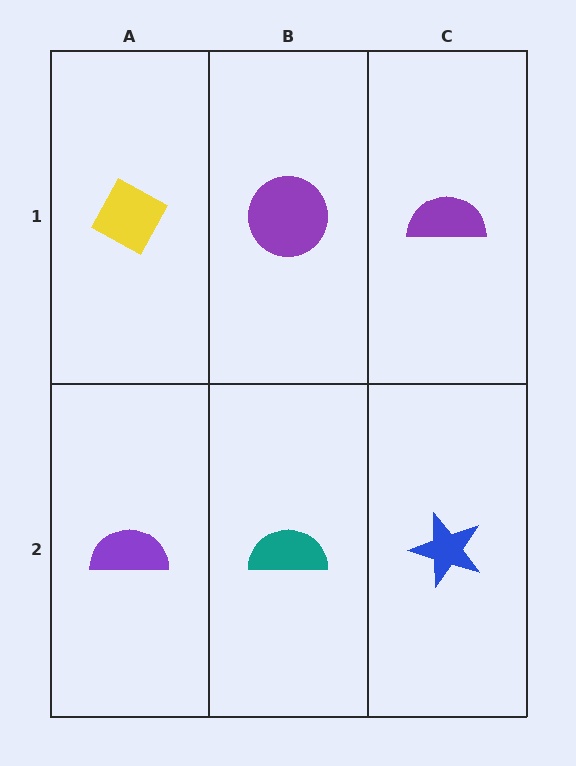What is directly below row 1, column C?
A blue star.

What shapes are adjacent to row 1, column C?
A blue star (row 2, column C), a purple circle (row 1, column B).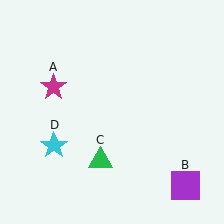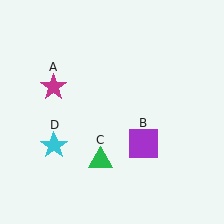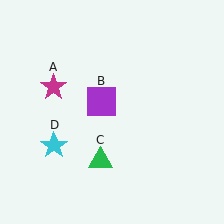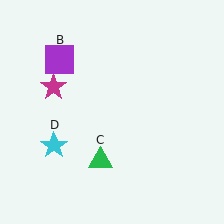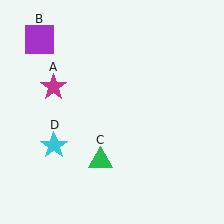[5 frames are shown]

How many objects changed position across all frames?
1 object changed position: purple square (object B).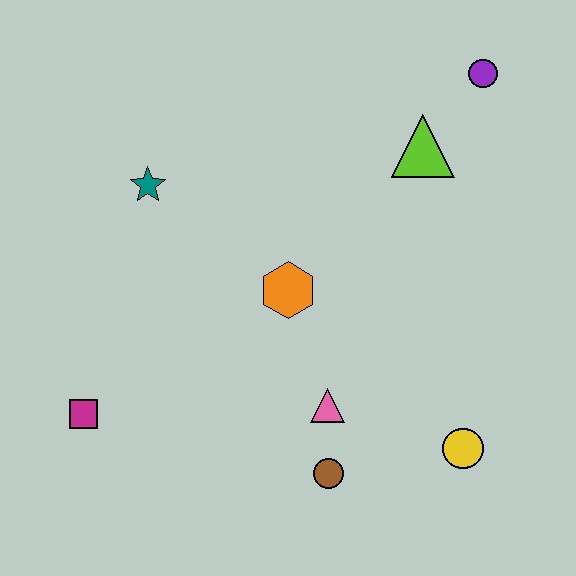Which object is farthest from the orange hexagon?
The purple circle is farthest from the orange hexagon.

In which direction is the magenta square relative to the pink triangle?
The magenta square is to the left of the pink triangle.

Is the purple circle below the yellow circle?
No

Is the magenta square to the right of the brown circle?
No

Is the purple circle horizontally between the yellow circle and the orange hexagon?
No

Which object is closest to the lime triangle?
The purple circle is closest to the lime triangle.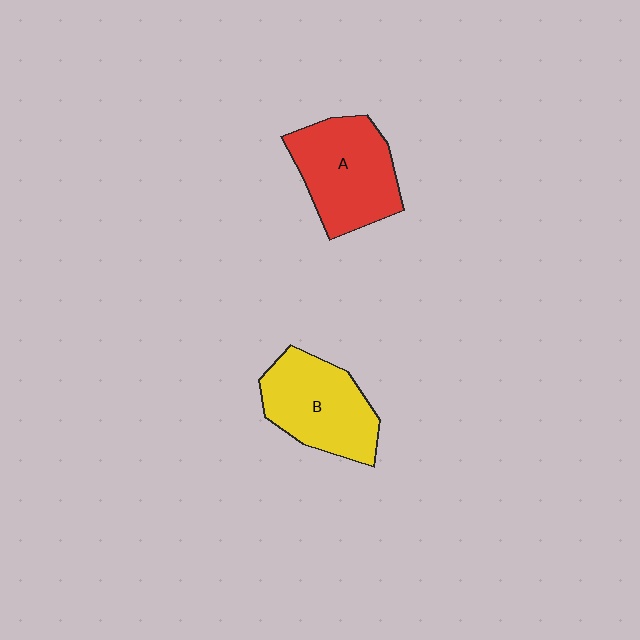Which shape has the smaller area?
Shape B (yellow).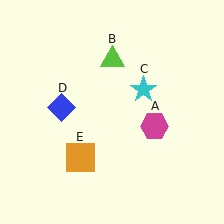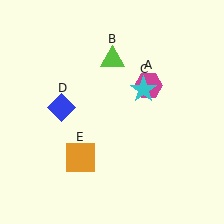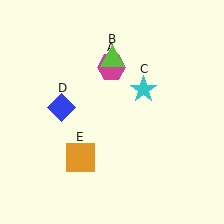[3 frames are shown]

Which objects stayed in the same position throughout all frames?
Lime triangle (object B) and cyan star (object C) and blue diamond (object D) and orange square (object E) remained stationary.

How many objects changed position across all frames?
1 object changed position: magenta hexagon (object A).